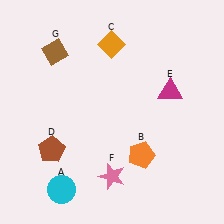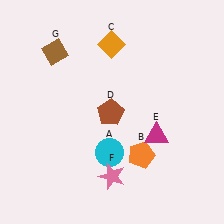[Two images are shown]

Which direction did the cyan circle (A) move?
The cyan circle (A) moved right.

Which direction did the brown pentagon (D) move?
The brown pentagon (D) moved right.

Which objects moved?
The objects that moved are: the cyan circle (A), the brown pentagon (D), the magenta triangle (E).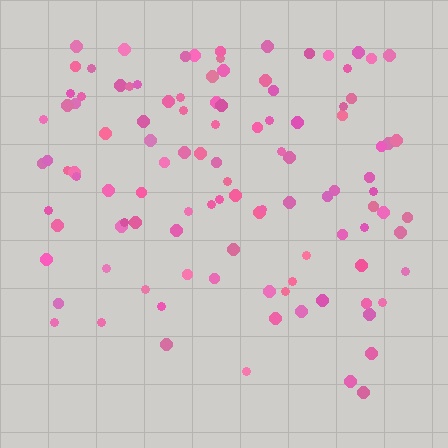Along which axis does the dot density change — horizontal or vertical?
Vertical.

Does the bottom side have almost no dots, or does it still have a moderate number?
Still a moderate number, just noticeably fewer than the top.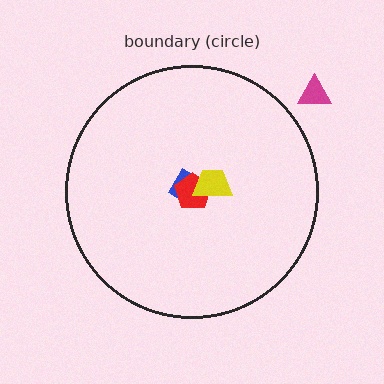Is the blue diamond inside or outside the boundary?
Inside.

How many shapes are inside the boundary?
3 inside, 1 outside.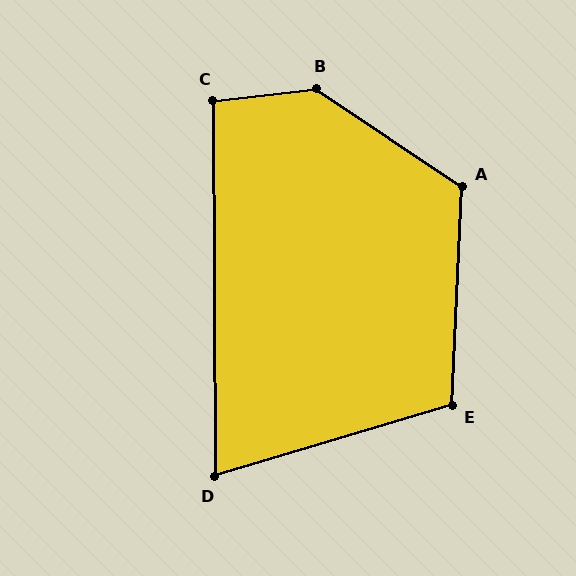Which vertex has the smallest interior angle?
D, at approximately 74 degrees.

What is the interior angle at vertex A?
Approximately 121 degrees (obtuse).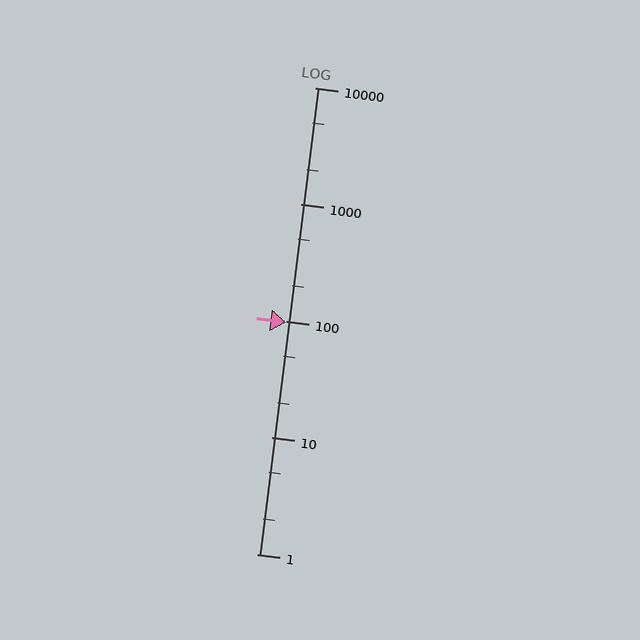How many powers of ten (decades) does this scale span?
The scale spans 4 decades, from 1 to 10000.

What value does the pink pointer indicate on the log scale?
The pointer indicates approximately 98.